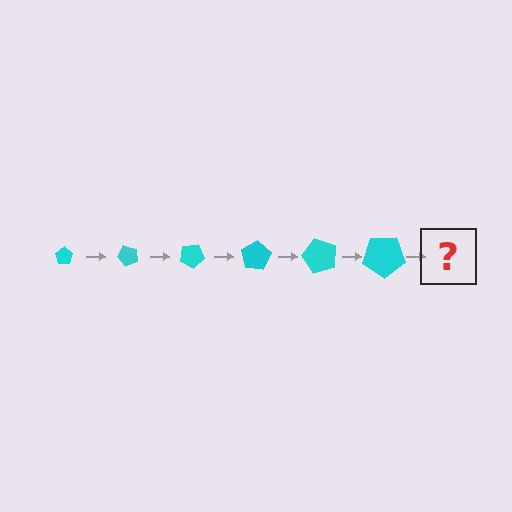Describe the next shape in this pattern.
It should be a pentagon, larger than the previous one and rotated 300 degrees from the start.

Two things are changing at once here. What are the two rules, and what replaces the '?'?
The two rules are that the pentagon grows larger each step and it rotates 50 degrees each step. The '?' should be a pentagon, larger than the previous one and rotated 300 degrees from the start.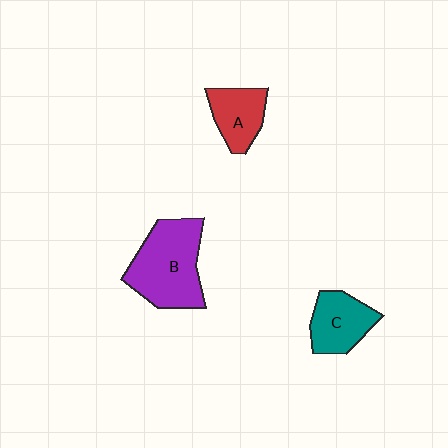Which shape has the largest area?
Shape B (purple).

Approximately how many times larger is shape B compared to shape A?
Approximately 1.9 times.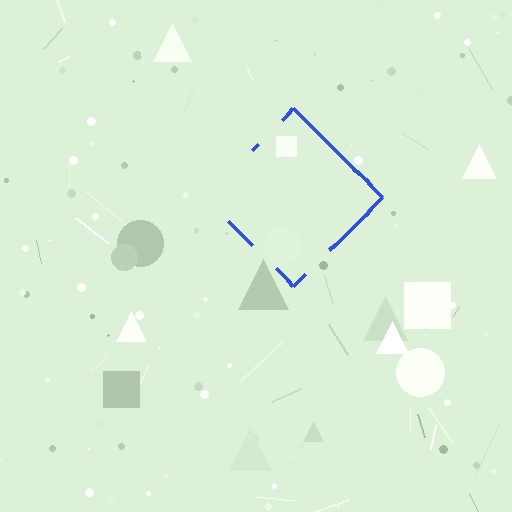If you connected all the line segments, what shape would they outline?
They would outline a diamond.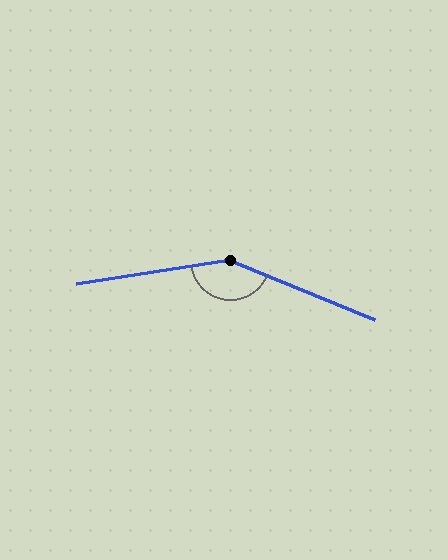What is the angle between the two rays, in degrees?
Approximately 149 degrees.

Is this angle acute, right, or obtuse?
It is obtuse.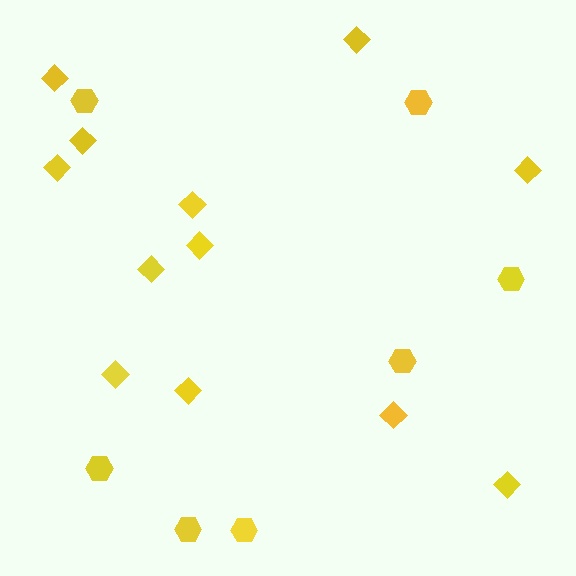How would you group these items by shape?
There are 2 groups: one group of hexagons (7) and one group of diamonds (12).